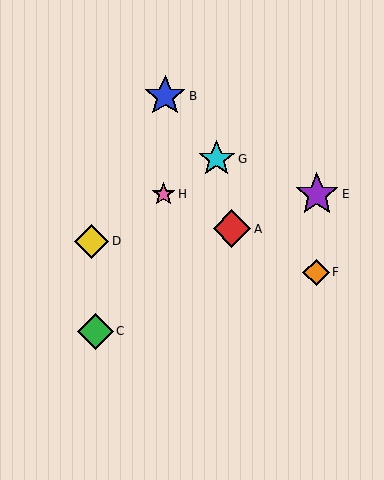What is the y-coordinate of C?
Object C is at y≈331.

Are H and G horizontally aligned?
No, H is at y≈194 and G is at y≈159.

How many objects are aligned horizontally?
2 objects (E, H) are aligned horizontally.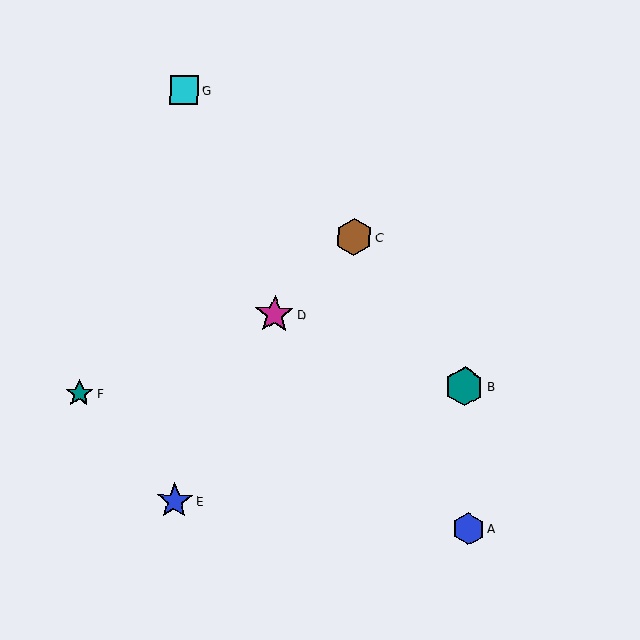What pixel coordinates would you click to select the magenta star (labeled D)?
Click at (275, 314) to select the magenta star D.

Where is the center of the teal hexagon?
The center of the teal hexagon is at (464, 387).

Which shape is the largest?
The magenta star (labeled D) is the largest.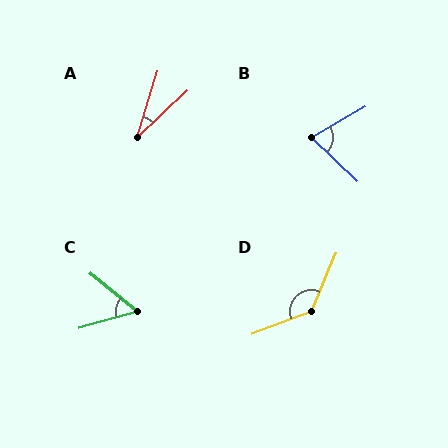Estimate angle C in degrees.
Approximately 54 degrees.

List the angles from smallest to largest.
A (30°), C (54°), B (74°), D (133°).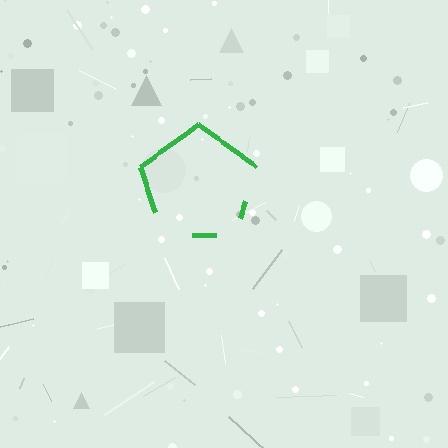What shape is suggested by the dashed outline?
The dashed outline suggests a pentagon.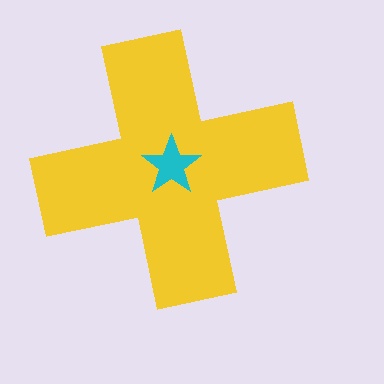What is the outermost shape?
The yellow cross.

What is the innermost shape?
The cyan star.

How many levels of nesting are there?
2.